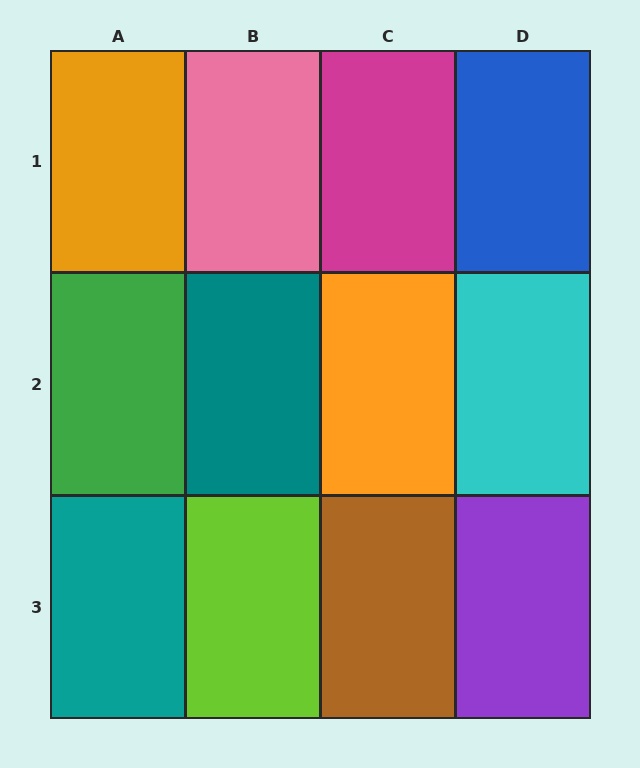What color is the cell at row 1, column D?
Blue.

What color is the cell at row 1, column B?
Pink.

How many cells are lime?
1 cell is lime.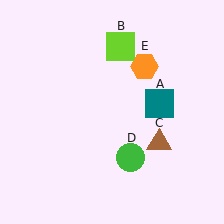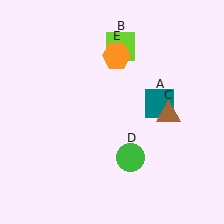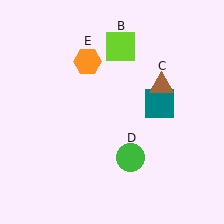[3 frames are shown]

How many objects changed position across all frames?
2 objects changed position: brown triangle (object C), orange hexagon (object E).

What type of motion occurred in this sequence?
The brown triangle (object C), orange hexagon (object E) rotated counterclockwise around the center of the scene.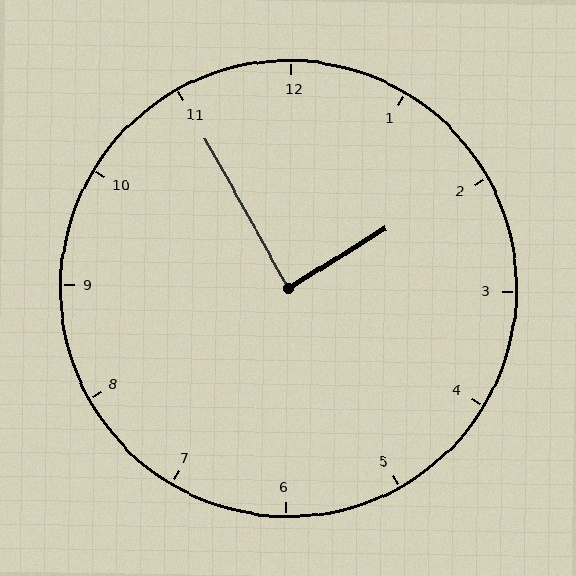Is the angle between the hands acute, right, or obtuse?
It is right.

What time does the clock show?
1:55.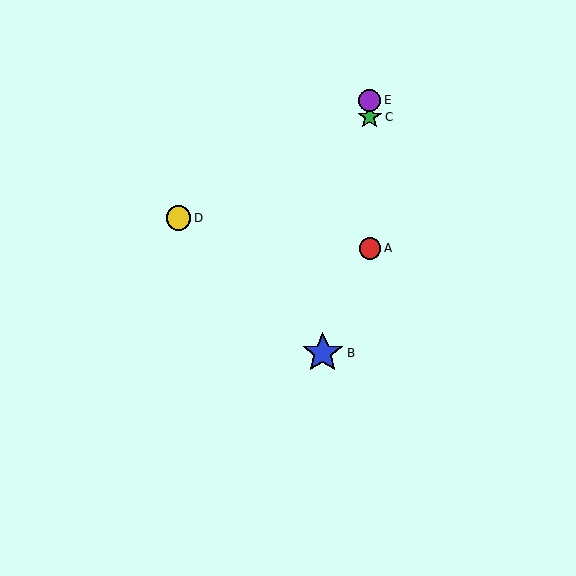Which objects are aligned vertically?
Objects A, C, E are aligned vertically.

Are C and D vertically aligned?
No, C is at x≈370 and D is at x≈179.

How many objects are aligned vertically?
3 objects (A, C, E) are aligned vertically.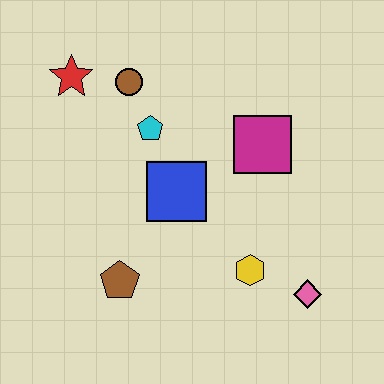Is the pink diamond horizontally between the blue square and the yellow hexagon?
No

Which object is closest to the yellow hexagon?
The pink diamond is closest to the yellow hexagon.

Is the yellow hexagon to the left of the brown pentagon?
No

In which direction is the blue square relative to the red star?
The blue square is below the red star.